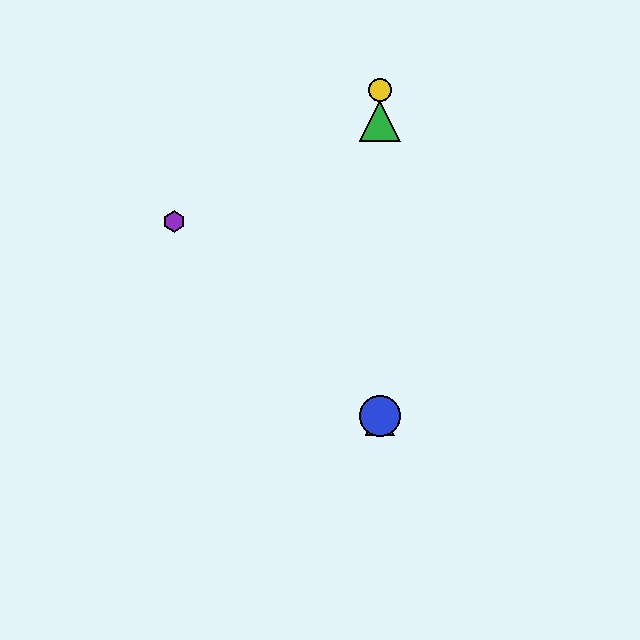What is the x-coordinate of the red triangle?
The red triangle is at x≈380.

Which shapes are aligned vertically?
The red triangle, the blue circle, the green triangle, the yellow circle are aligned vertically.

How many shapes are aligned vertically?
4 shapes (the red triangle, the blue circle, the green triangle, the yellow circle) are aligned vertically.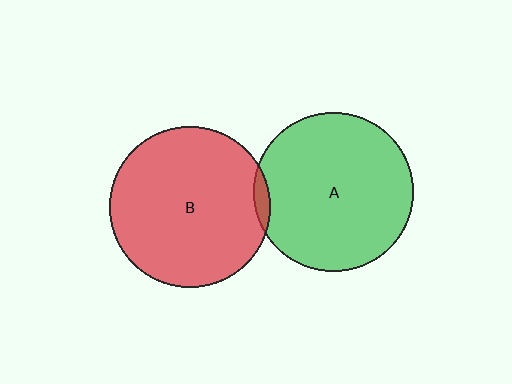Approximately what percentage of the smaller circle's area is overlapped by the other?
Approximately 5%.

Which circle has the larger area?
Circle B (red).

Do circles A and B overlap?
Yes.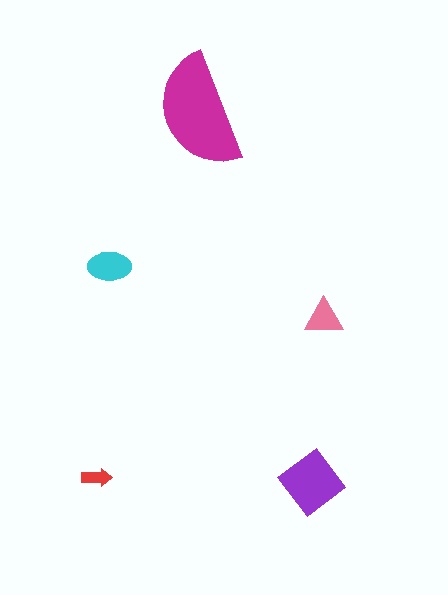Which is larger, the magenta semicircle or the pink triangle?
The magenta semicircle.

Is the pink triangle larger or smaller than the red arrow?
Larger.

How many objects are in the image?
There are 5 objects in the image.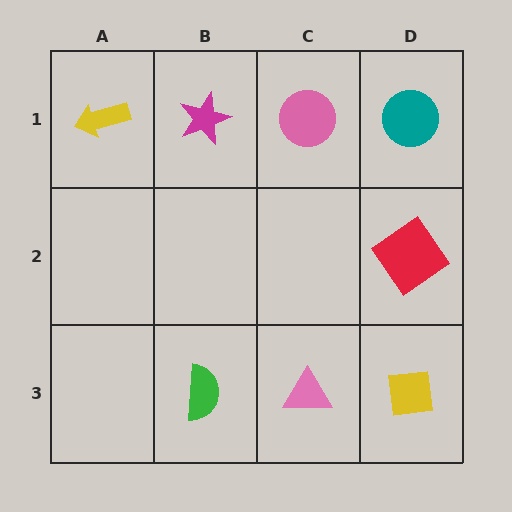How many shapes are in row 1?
4 shapes.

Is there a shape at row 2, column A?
No, that cell is empty.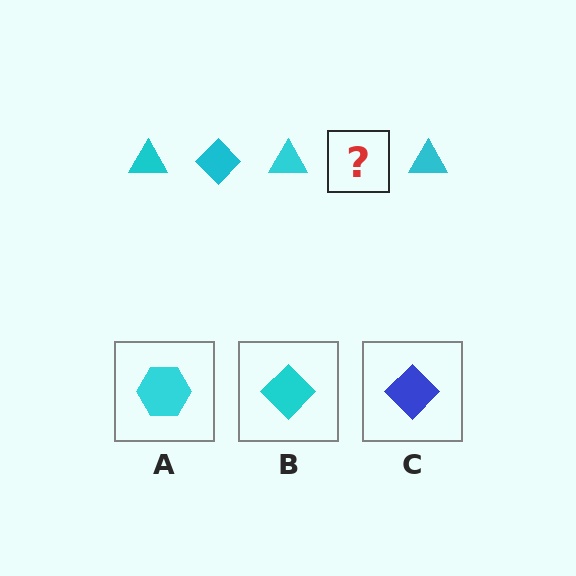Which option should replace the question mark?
Option B.